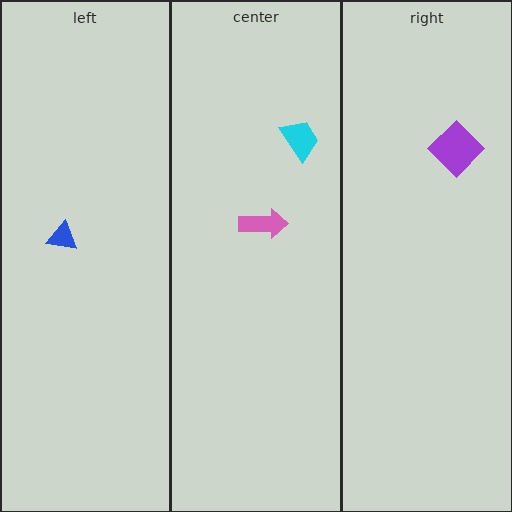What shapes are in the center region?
The pink arrow, the cyan trapezoid.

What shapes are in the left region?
The blue triangle.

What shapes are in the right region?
The purple diamond.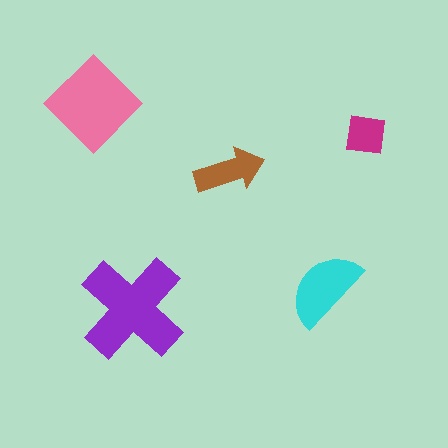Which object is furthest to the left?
The pink diamond is leftmost.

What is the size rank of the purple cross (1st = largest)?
1st.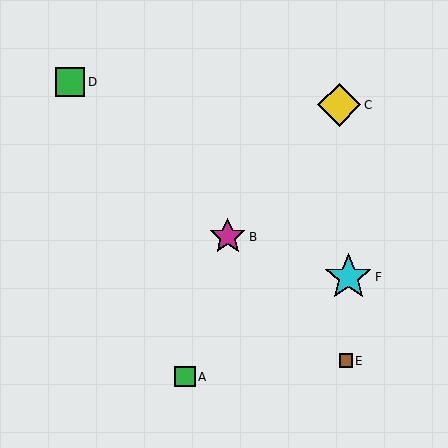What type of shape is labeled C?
Shape C is a yellow diamond.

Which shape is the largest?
The cyan star (labeled F) is the largest.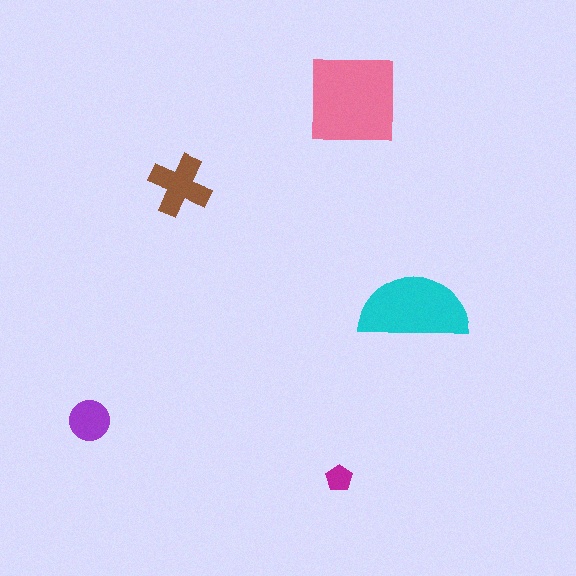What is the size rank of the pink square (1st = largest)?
1st.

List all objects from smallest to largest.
The magenta pentagon, the purple circle, the brown cross, the cyan semicircle, the pink square.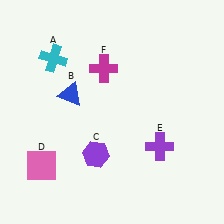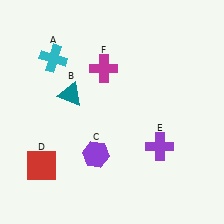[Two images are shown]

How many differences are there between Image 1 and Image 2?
There are 2 differences between the two images.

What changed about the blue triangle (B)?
In Image 1, B is blue. In Image 2, it changed to teal.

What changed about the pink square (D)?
In Image 1, D is pink. In Image 2, it changed to red.